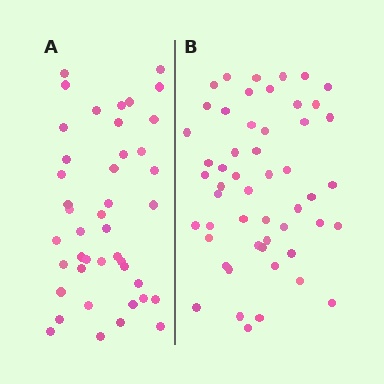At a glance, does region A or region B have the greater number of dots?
Region B (the right region) has more dots.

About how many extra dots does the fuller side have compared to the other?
Region B has roughly 8 or so more dots than region A.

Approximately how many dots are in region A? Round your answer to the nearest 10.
About 40 dots. (The exact count is 43, which rounds to 40.)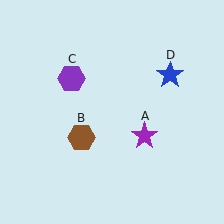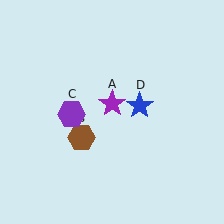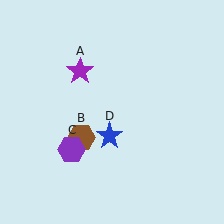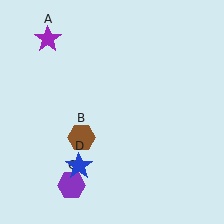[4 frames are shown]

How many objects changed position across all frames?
3 objects changed position: purple star (object A), purple hexagon (object C), blue star (object D).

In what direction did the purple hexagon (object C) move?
The purple hexagon (object C) moved down.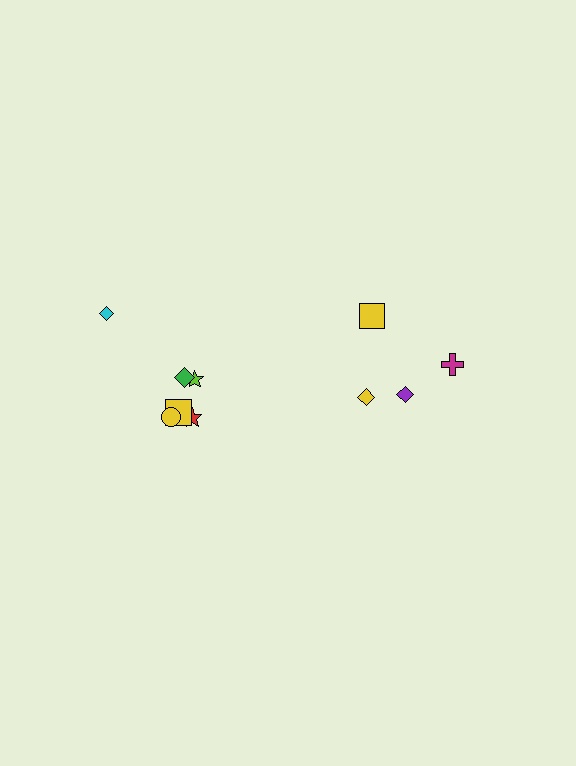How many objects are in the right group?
There are 4 objects.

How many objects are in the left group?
There are 6 objects.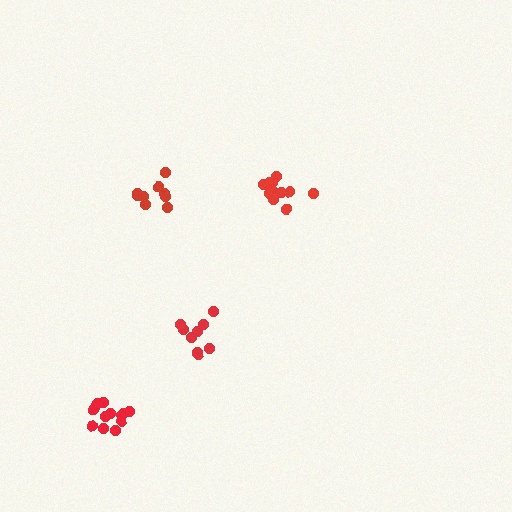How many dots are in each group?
Group 1: 9 dots, Group 2: 11 dots, Group 3: 9 dots, Group 4: 13 dots (42 total).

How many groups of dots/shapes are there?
There are 4 groups.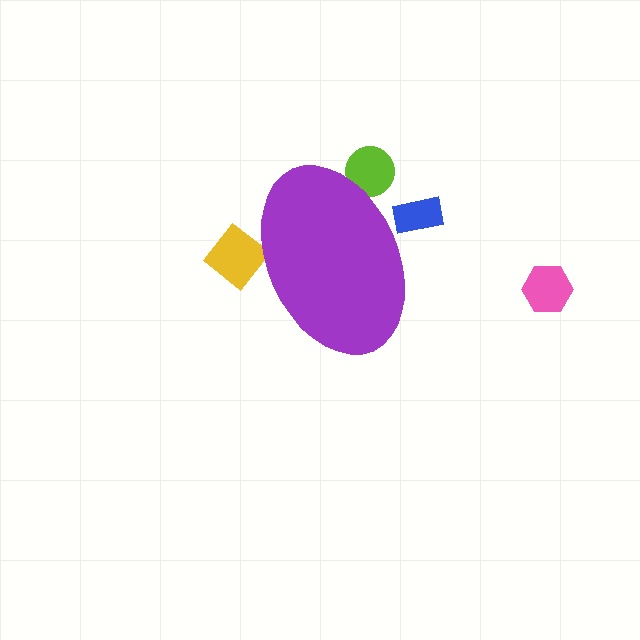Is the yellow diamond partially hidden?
Yes, the yellow diamond is partially hidden behind the purple ellipse.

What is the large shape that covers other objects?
A purple ellipse.